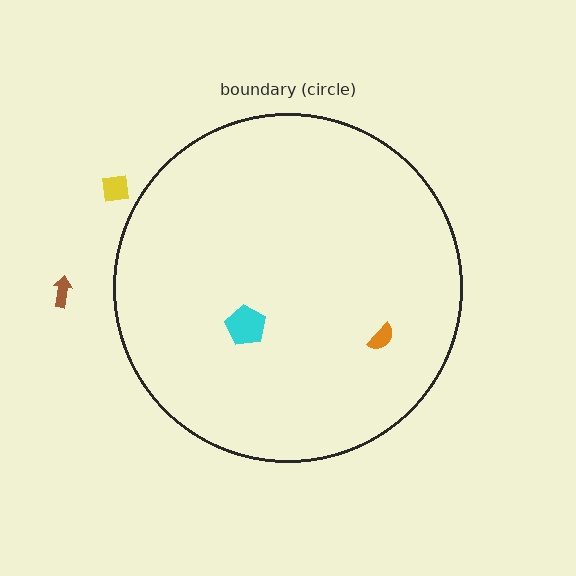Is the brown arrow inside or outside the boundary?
Outside.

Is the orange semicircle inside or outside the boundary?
Inside.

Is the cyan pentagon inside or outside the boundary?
Inside.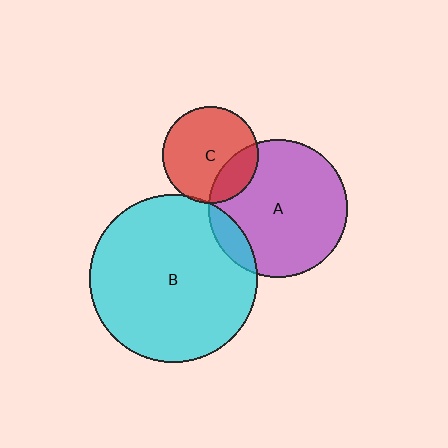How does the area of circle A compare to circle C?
Approximately 2.1 times.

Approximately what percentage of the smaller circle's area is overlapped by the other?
Approximately 5%.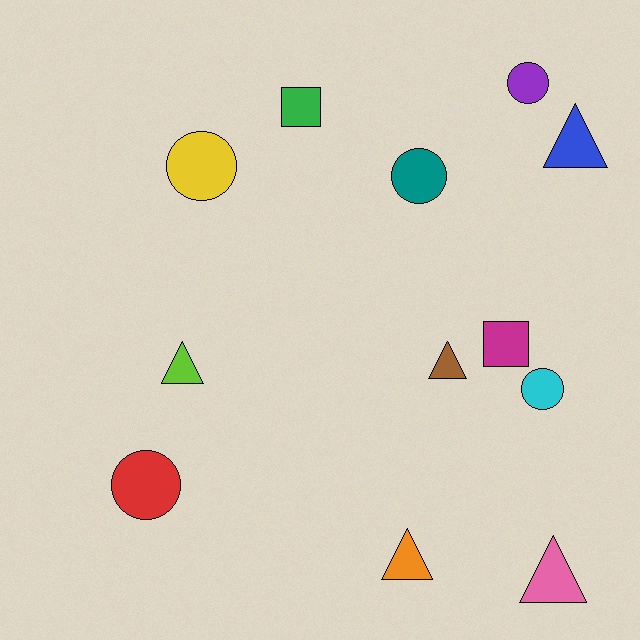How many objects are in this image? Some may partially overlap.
There are 12 objects.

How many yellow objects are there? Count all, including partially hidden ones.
There is 1 yellow object.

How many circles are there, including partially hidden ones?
There are 5 circles.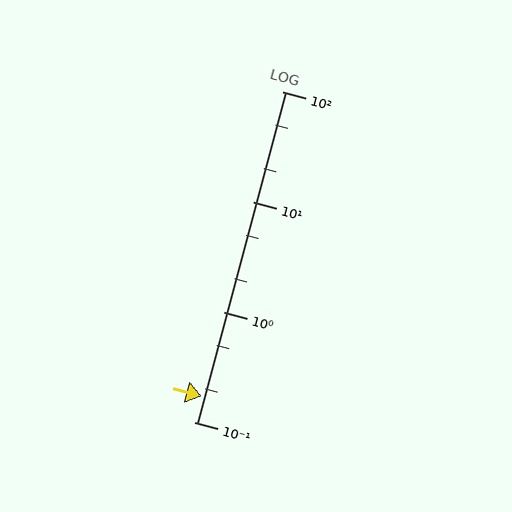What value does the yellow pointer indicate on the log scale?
The pointer indicates approximately 0.17.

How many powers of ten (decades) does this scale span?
The scale spans 3 decades, from 0.1 to 100.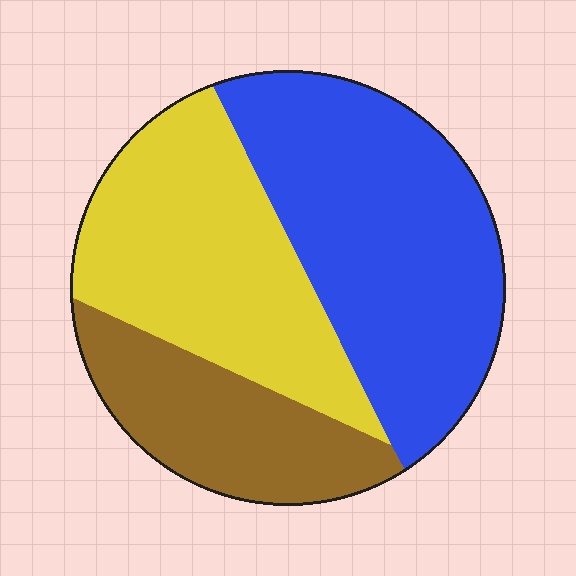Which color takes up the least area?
Brown, at roughly 20%.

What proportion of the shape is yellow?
Yellow covers around 35% of the shape.